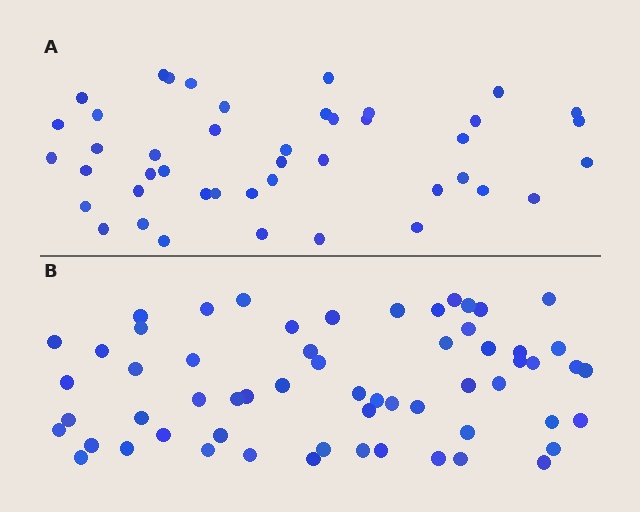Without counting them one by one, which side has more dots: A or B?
Region B (the bottom region) has more dots.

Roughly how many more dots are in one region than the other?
Region B has approximately 15 more dots than region A.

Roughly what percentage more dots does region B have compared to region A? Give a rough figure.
About 35% more.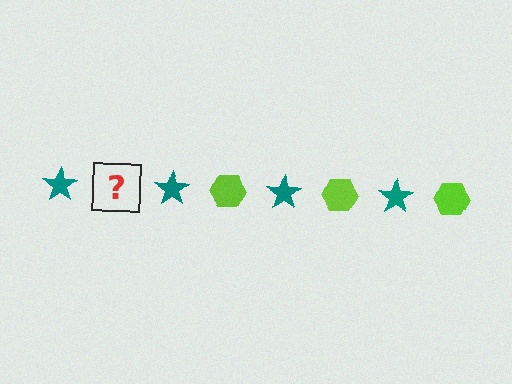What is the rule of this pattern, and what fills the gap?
The rule is that the pattern alternates between teal star and lime hexagon. The gap should be filled with a lime hexagon.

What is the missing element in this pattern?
The missing element is a lime hexagon.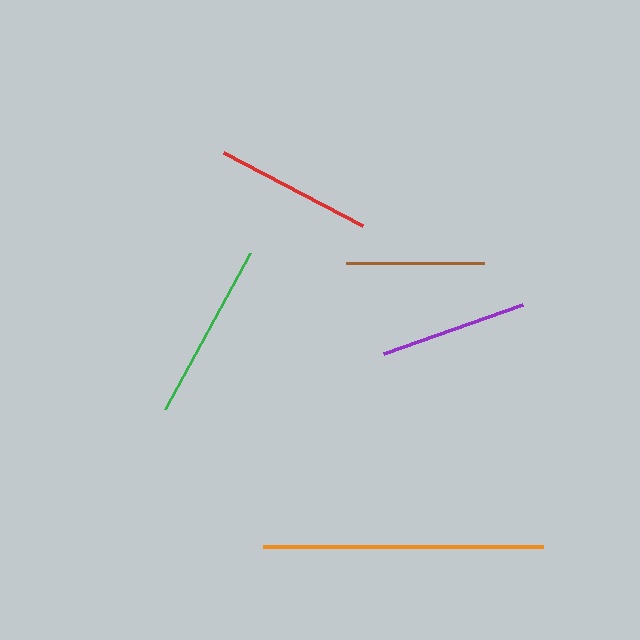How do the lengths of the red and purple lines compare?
The red and purple lines are approximately the same length.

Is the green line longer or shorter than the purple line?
The green line is longer than the purple line.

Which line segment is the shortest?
The brown line is the shortest at approximately 138 pixels.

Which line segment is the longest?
The orange line is the longest at approximately 280 pixels.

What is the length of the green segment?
The green segment is approximately 178 pixels long.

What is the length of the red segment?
The red segment is approximately 157 pixels long.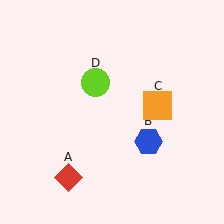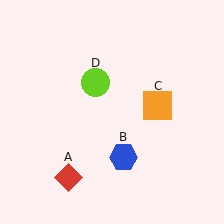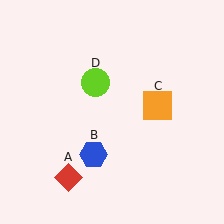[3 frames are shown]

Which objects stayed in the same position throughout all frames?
Red diamond (object A) and orange square (object C) and lime circle (object D) remained stationary.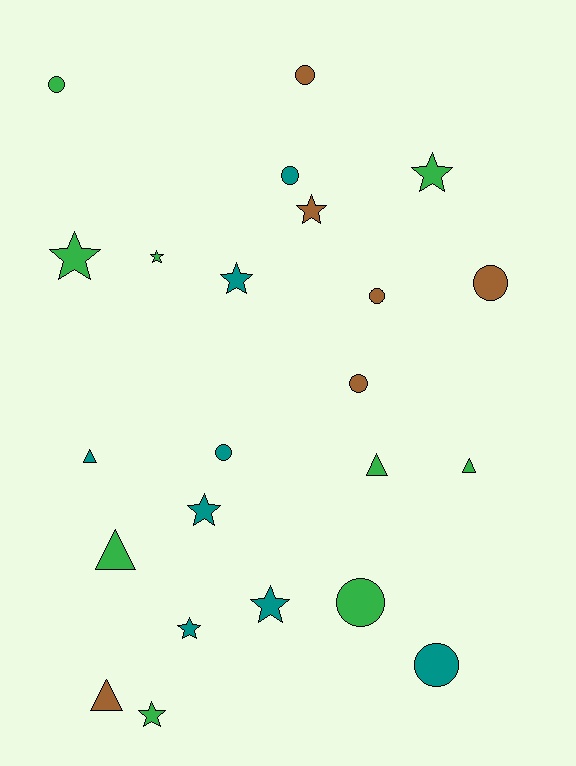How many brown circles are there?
There are 4 brown circles.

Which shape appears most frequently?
Circle, with 9 objects.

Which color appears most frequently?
Green, with 9 objects.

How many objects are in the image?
There are 23 objects.